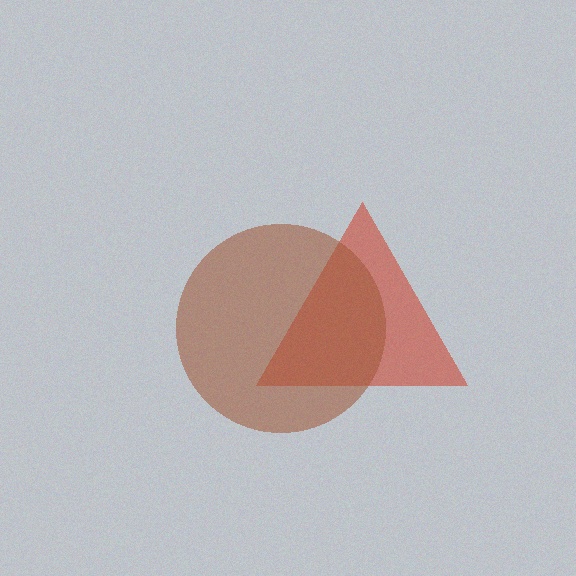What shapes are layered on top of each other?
The layered shapes are: a red triangle, a brown circle.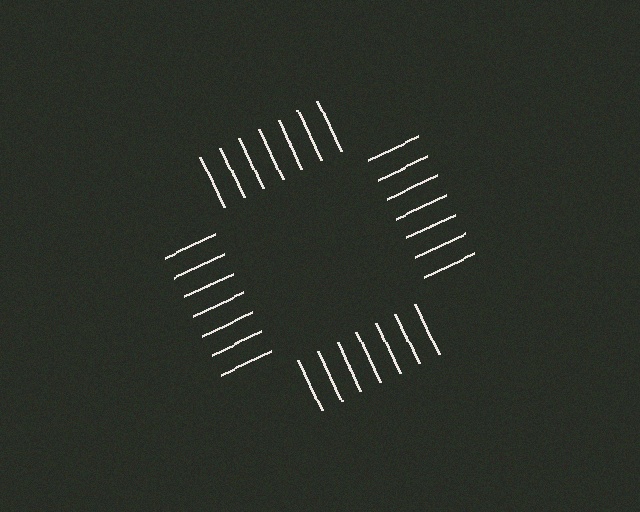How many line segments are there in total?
28 — 7 along each of the 4 edges.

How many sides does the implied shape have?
4 sides — the line-ends trace a square.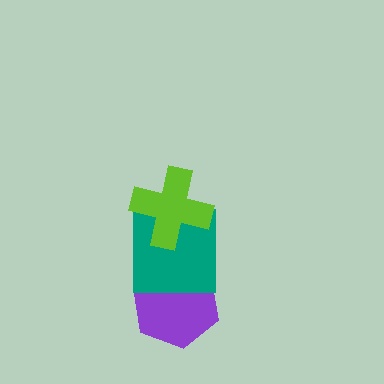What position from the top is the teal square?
The teal square is 2nd from the top.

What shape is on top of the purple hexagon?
The teal square is on top of the purple hexagon.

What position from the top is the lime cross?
The lime cross is 1st from the top.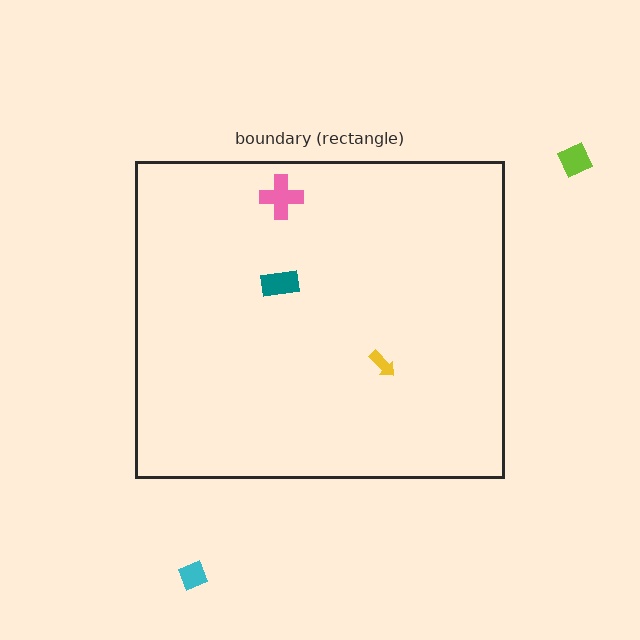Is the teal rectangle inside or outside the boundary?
Inside.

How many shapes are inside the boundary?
3 inside, 2 outside.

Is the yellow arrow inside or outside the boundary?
Inside.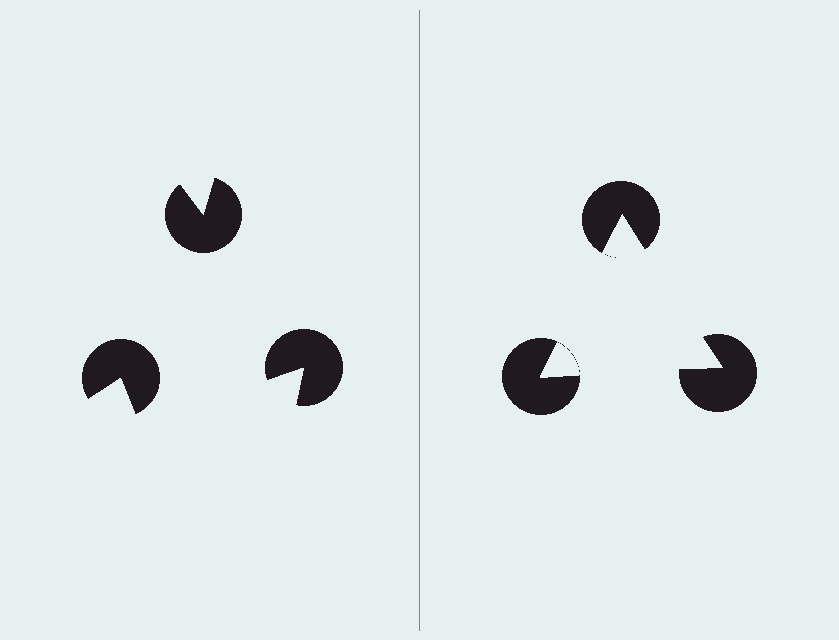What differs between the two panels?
The pac-man discs are positioned identically on both sides; only the wedge orientations differ. On the right they align to a triangle; on the left they are misaligned.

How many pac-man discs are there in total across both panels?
6 — 3 on each side.